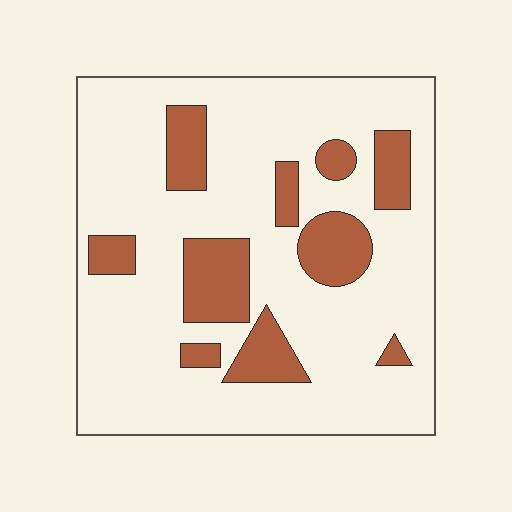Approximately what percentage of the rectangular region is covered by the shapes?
Approximately 20%.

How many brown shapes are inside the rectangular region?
10.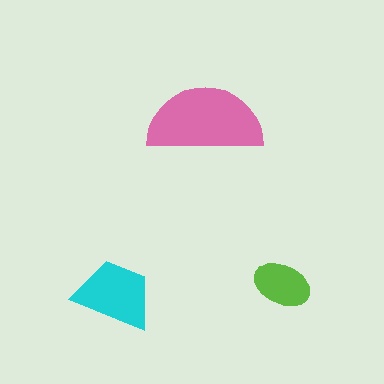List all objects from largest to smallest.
The pink semicircle, the cyan trapezoid, the lime ellipse.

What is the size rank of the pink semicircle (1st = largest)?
1st.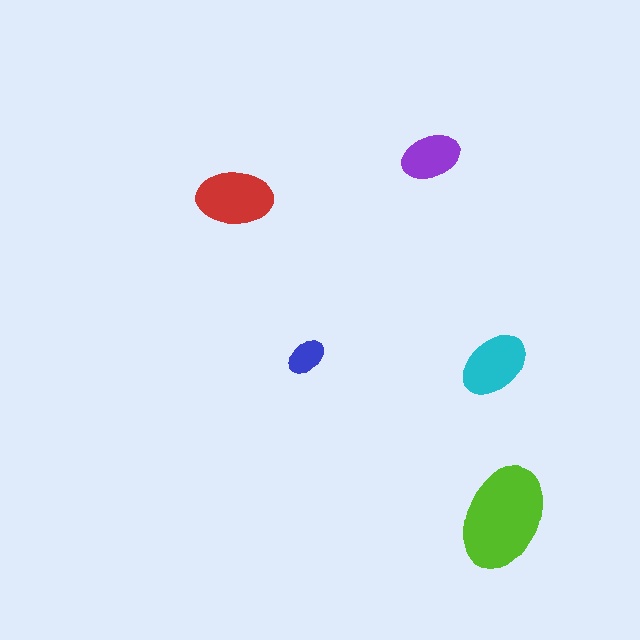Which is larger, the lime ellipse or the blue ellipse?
The lime one.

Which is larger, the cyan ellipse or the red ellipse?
The red one.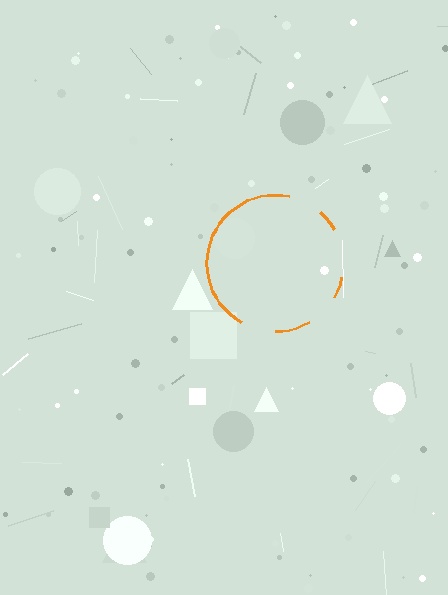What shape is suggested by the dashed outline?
The dashed outline suggests a circle.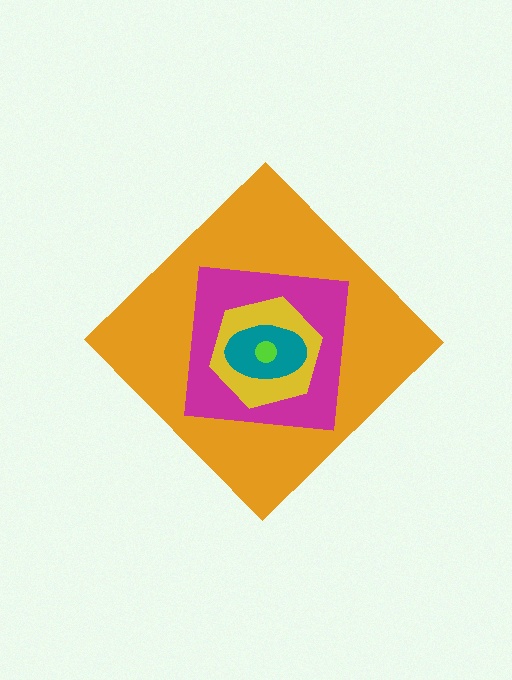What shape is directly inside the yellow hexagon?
The teal ellipse.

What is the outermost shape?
The orange diamond.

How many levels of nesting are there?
5.